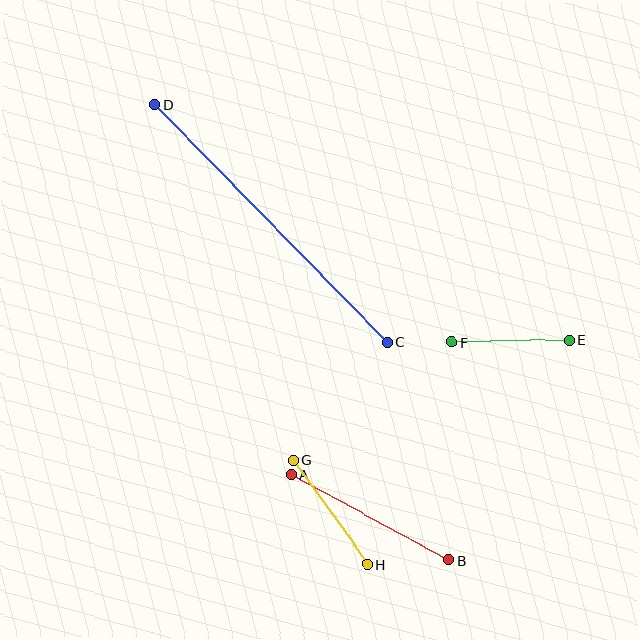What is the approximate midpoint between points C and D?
The midpoint is at approximately (271, 223) pixels.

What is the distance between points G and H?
The distance is approximately 128 pixels.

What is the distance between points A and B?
The distance is approximately 179 pixels.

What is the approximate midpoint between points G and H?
The midpoint is at approximately (331, 512) pixels.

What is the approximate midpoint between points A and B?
The midpoint is at approximately (370, 517) pixels.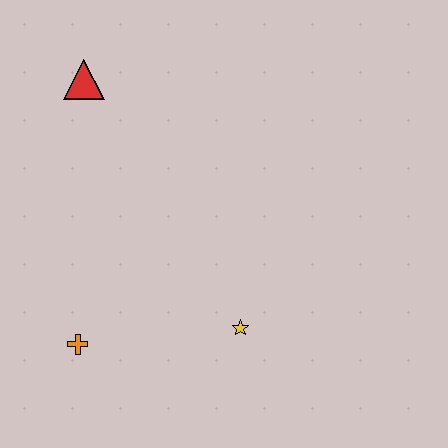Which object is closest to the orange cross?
The yellow star is closest to the orange cross.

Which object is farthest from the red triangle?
The yellow star is farthest from the red triangle.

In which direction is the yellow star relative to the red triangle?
The yellow star is below the red triangle.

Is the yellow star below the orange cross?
No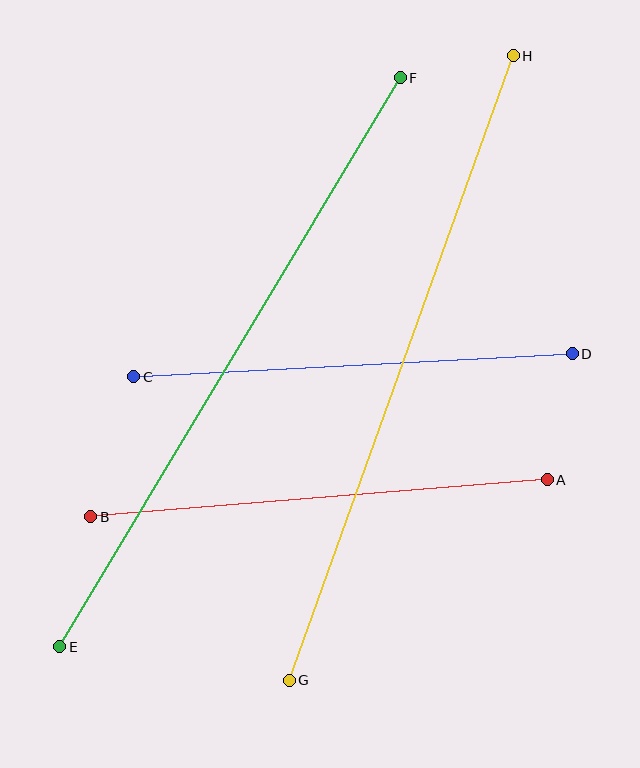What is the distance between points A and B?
The distance is approximately 458 pixels.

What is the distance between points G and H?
The distance is approximately 663 pixels.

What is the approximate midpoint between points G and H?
The midpoint is at approximately (401, 368) pixels.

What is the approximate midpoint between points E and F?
The midpoint is at approximately (230, 362) pixels.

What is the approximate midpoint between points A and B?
The midpoint is at approximately (319, 498) pixels.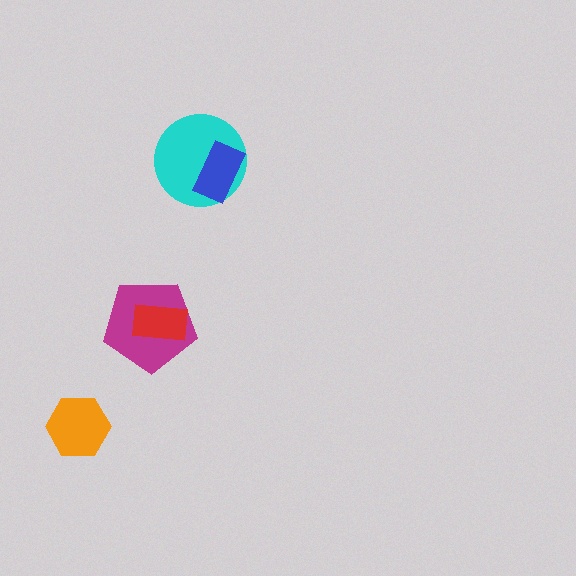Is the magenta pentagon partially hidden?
Yes, it is partially covered by another shape.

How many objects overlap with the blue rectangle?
1 object overlaps with the blue rectangle.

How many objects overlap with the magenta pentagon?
1 object overlaps with the magenta pentagon.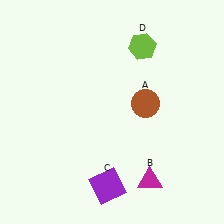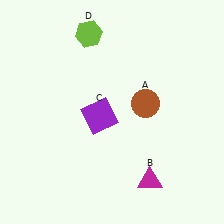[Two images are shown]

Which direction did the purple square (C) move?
The purple square (C) moved up.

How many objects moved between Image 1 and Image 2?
2 objects moved between the two images.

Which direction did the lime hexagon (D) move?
The lime hexagon (D) moved left.